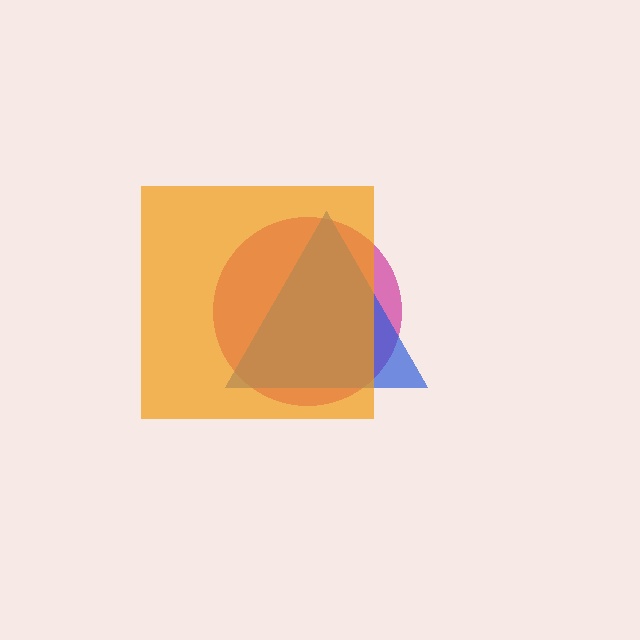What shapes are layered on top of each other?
The layered shapes are: a magenta circle, a blue triangle, an orange square.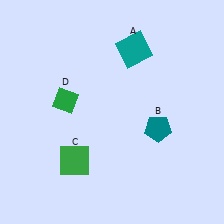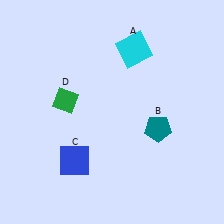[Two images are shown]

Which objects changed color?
A changed from teal to cyan. C changed from green to blue.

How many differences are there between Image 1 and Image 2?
There are 2 differences between the two images.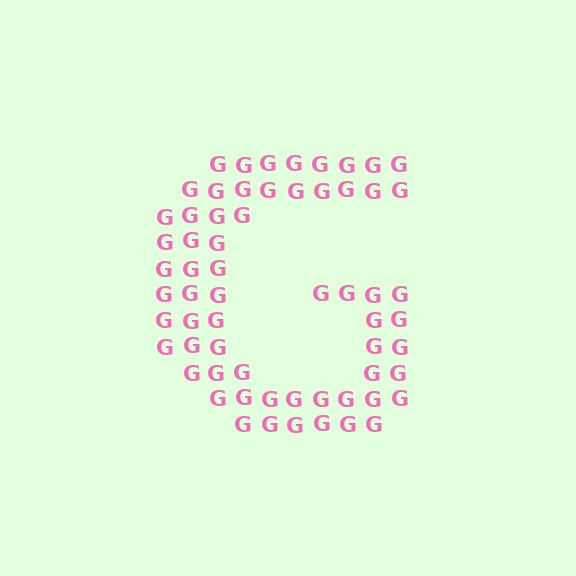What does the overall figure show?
The overall figure shows the letter G.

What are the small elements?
The small elements are letter G's.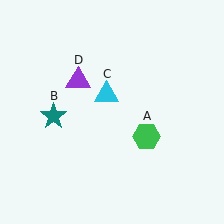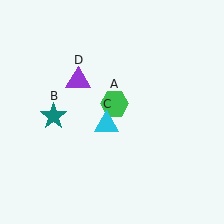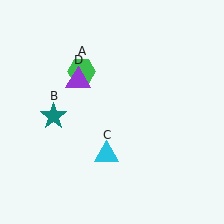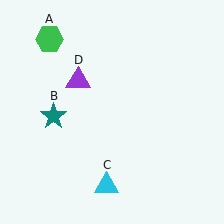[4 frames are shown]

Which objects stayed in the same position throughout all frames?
Teal star (object B) and purple triangle (object D) remained stationary.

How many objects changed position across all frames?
2 objects changed position: green hexagon (object A), cyan triangle (object C).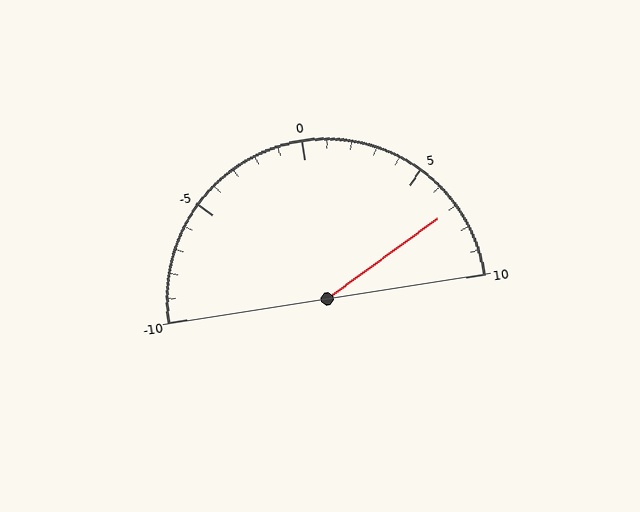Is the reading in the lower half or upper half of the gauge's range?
The reading is in the upper half of the range (-10 to 10).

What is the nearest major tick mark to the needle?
The nearest major tick mark is 5.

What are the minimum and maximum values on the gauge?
The gauge ranges from -10 to 10.